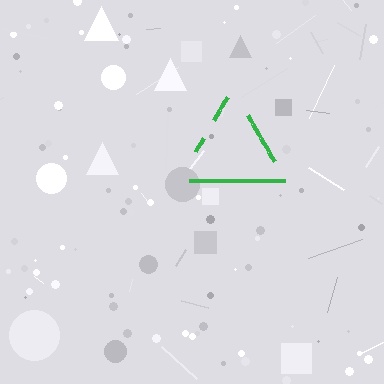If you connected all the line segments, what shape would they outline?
They would outline a triangle.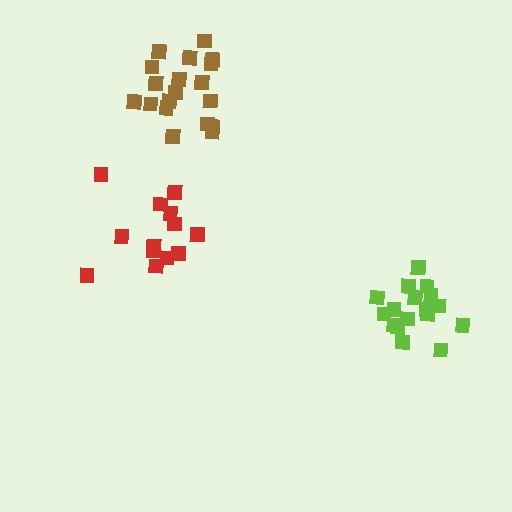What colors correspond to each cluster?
The clusters are colored: lime, brown, red.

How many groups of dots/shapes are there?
There are 3 groups.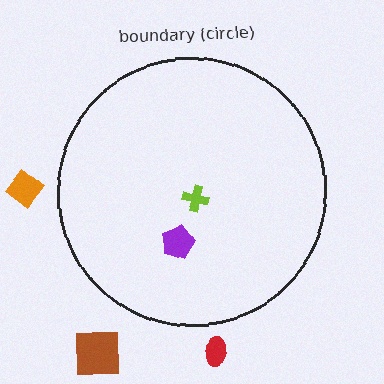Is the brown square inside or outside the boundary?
Outside.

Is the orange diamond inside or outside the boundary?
Outside.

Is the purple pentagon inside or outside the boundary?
Inside.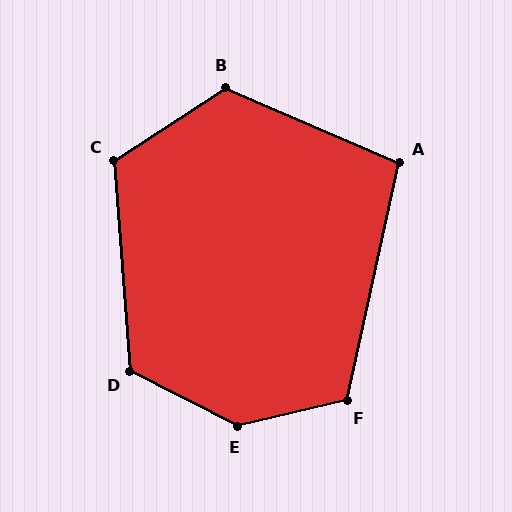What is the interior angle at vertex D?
Approximately 121 degrees (obtuse).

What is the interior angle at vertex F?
Approximately 115 degrees (obtuse).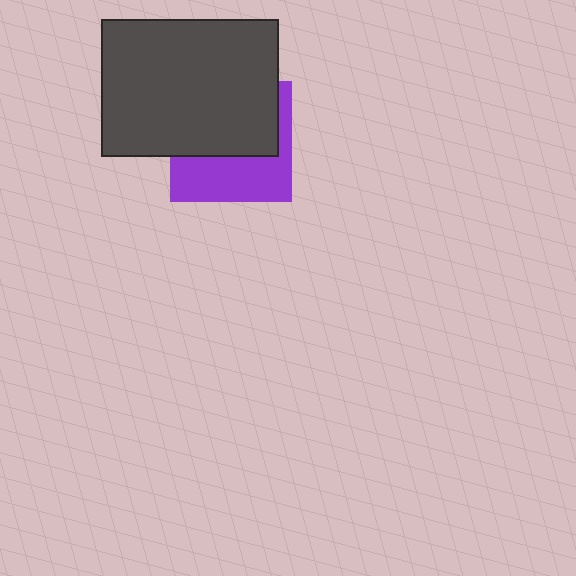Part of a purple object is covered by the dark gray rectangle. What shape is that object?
It is a square.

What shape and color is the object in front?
The object in front is a dark gray rectangle.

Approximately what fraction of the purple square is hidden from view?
Roughly 57% of the purple square is hidden behind the dark gray rectangle.